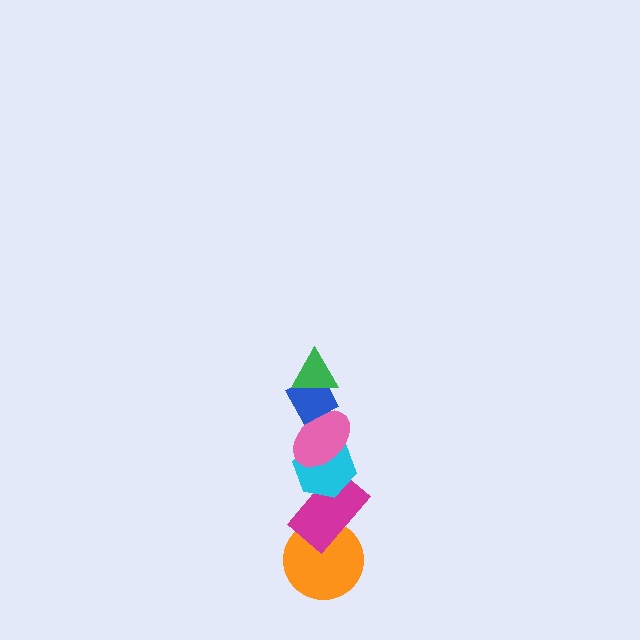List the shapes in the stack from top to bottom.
From top to bottom: the green triangle, the blue diamond, the pink ellipse, the cyan hexagon, the magenta rectangle, the orange circle.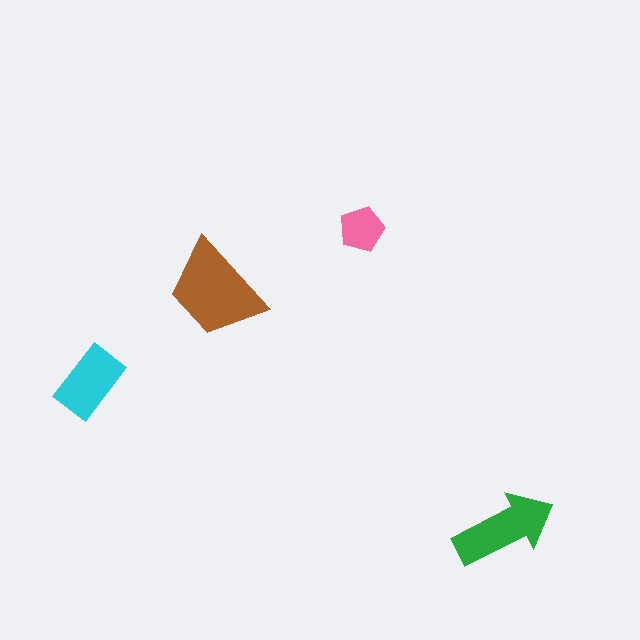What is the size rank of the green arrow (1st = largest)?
2nd.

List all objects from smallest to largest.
The pink pentagon, the cyan rectangle, the green arrow, the brown trapezoid.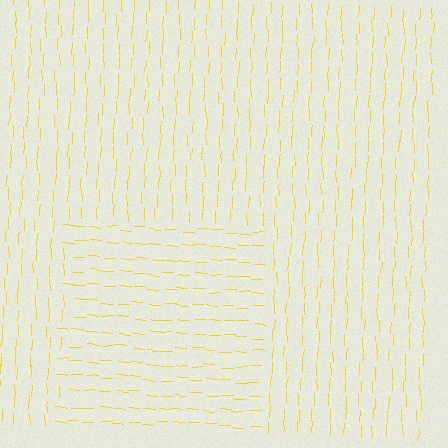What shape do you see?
I see a rectangle.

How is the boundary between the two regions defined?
The boundary is defined purely by a change in line orientation (approximately 89 degrees difference). All lines are the same color and thickness.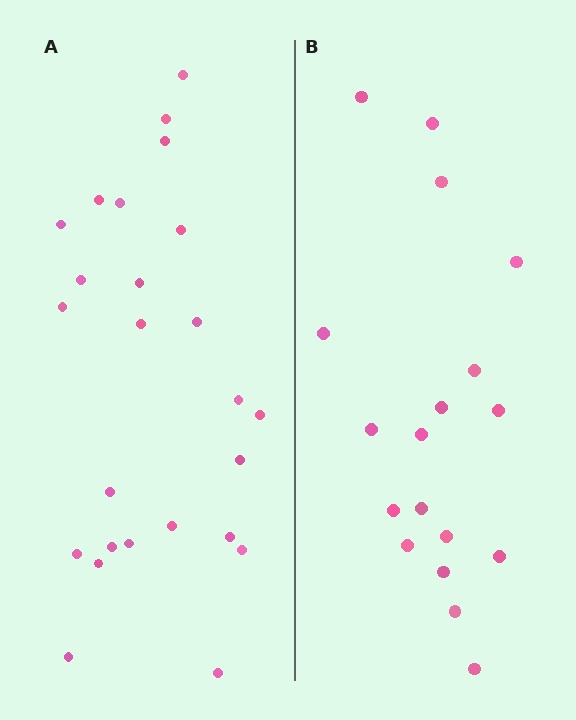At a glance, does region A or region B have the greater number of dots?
Region A (the left region) has more dots.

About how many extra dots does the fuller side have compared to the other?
Region A has roughly 8 or so more dots than region B.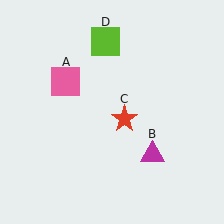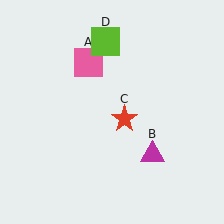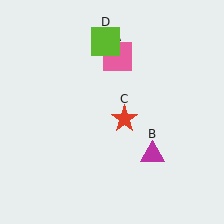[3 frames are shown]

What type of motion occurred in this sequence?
The pink square (object A) rotated clockwise around the center of the scene.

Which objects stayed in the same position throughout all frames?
Magenta triangle (object B) and red star (object C) and lime square (object D) remained stationary.